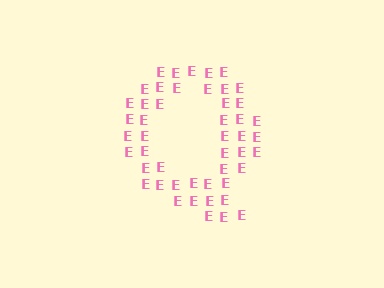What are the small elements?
The small elements are letter E's.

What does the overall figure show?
The overall figure shows the letter Q.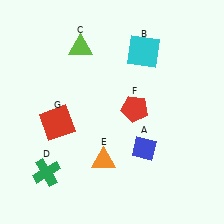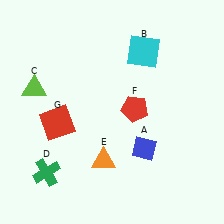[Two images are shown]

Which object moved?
The lime triangle (C) moved left.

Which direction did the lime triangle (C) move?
The lime triangle (C) moved left.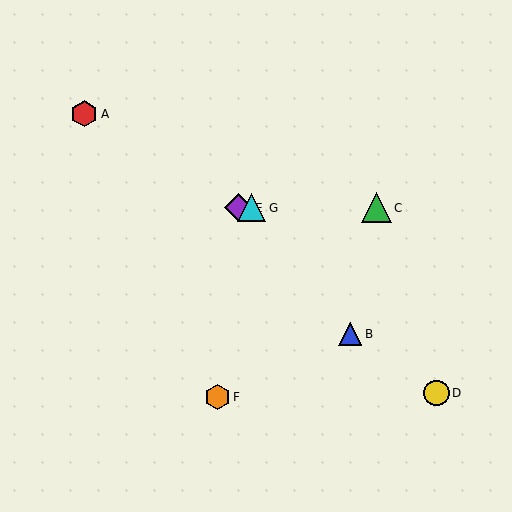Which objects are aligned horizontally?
Objects C, E, G are aligned horizontally.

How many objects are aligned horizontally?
3 objects (C, E, G) are aligned horizontally.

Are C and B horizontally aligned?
No, C is at y≈208 and B is at y≈334.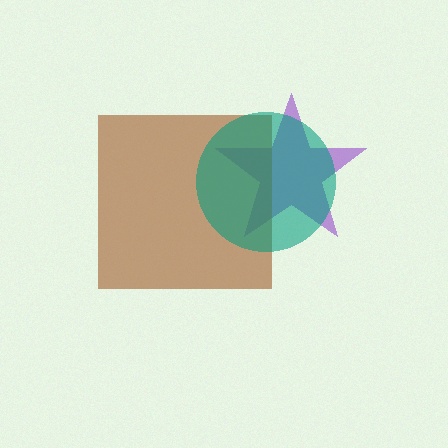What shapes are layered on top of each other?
The layered shapes are: a purple star, a brown square, a teal circle.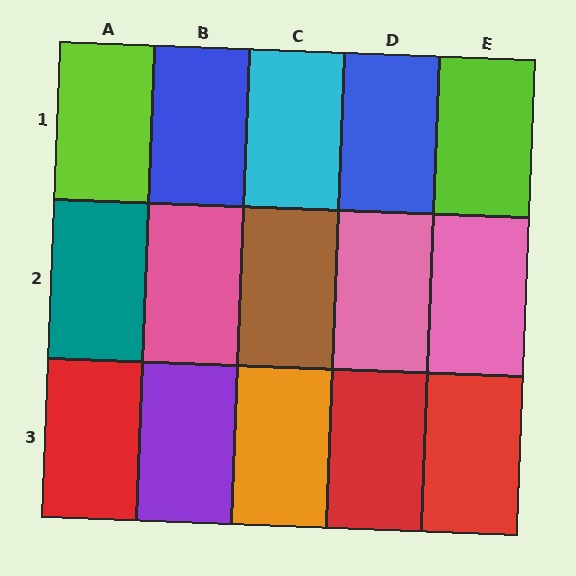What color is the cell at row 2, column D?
Pink.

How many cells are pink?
3 cells are pink.